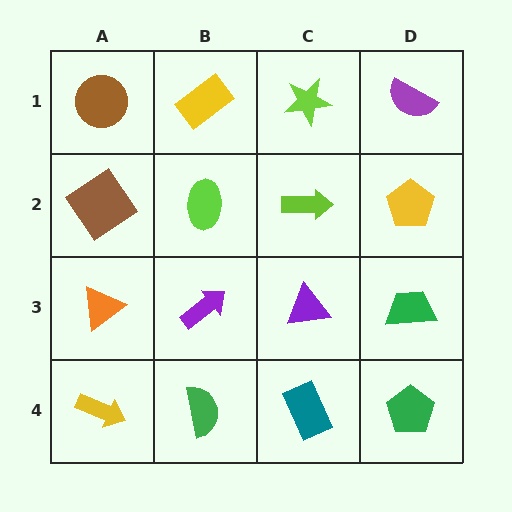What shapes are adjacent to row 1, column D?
A yellow pentagon (row 2, column D), a lime star (row 1, column C).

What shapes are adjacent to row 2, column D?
A purple semicircle (row 1, column D), a green trapezoid (row 3, column D), a lime arrow (row 2, column C).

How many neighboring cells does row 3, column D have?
3.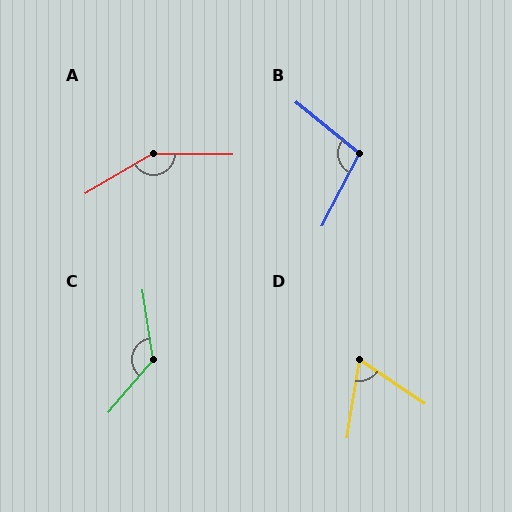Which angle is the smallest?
D, at approximately 65 degrees.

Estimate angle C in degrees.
Approximately 130 degrees.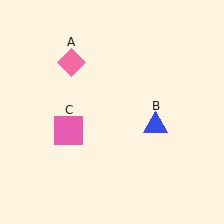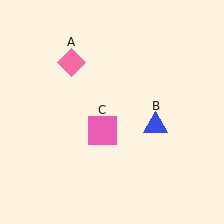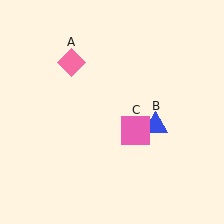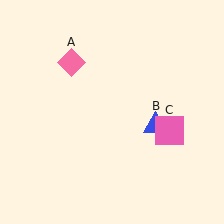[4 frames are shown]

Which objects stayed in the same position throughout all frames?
Pink diamond (object A) and blue triangle (object B) remained stationary.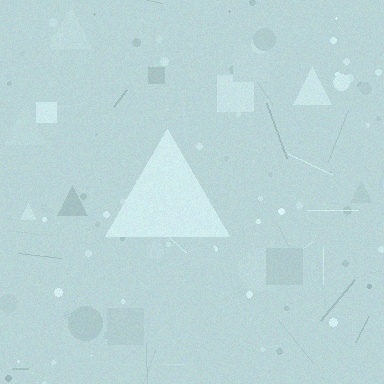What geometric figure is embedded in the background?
A triangle is embedded in the background.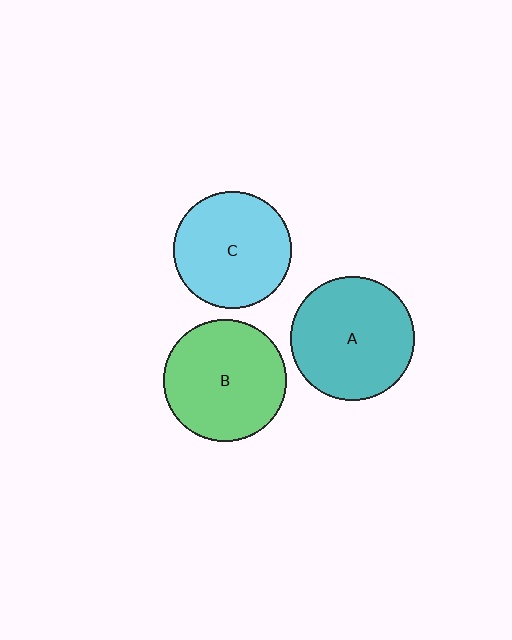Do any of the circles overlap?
No, none of the circles overlap.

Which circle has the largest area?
Circle A (teal).